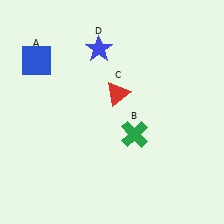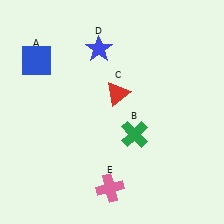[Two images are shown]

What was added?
A pink cross (E) was added in Image 2.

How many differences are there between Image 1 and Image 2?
There is 1 difference between the two images.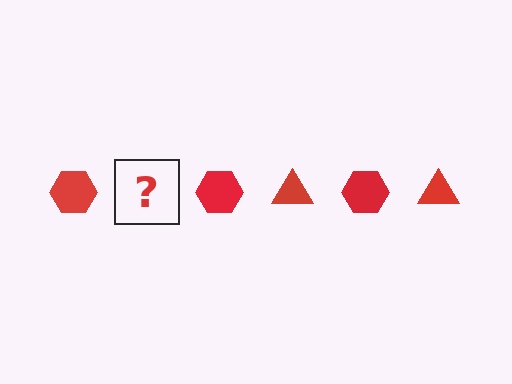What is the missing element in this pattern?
The missing element is a red triangle.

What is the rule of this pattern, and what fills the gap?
The rule is that the pattern cycles through hexagon, triangle shapes in red. The gap should be filled with a red triangle.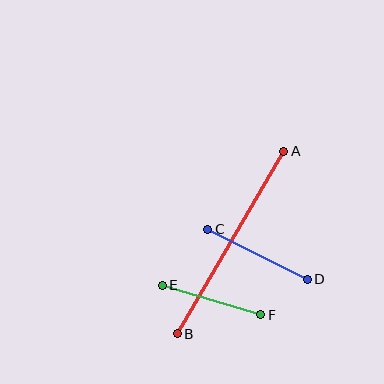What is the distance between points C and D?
The distance is approximately 111 pixels.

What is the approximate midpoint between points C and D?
The midpoint is at approximately (257, 254) pixels.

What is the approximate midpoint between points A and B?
The midpoint is at approximately (230, 242) pixels.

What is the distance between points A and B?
The distance is approximately 211 pixels.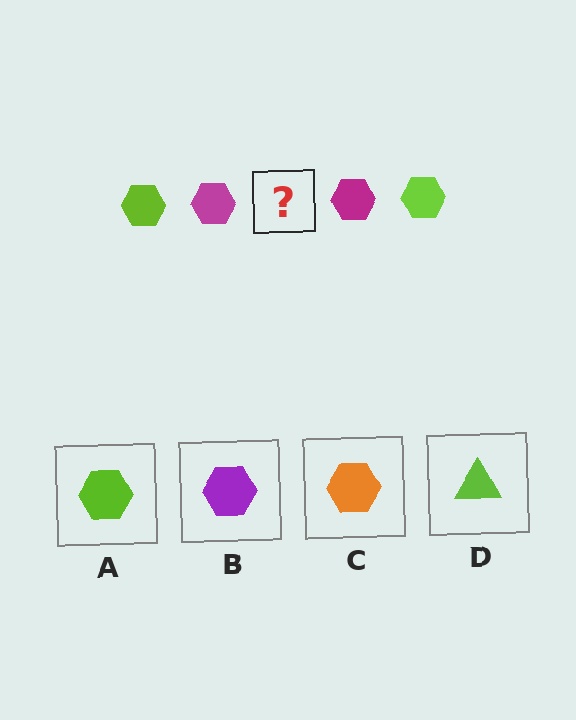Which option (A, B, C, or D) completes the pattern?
A.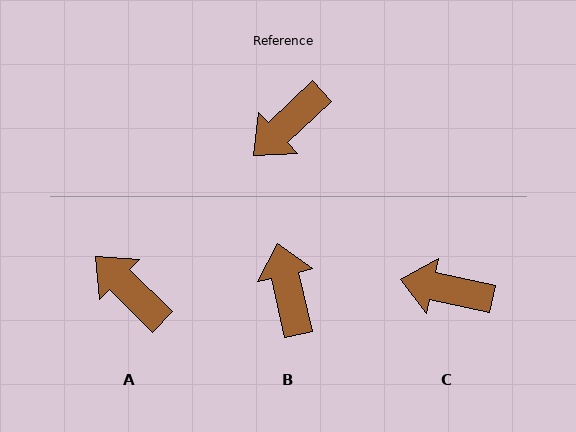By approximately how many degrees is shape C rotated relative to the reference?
Approximately 55 degrees clockwise.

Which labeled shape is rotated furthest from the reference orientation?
B, about 120 degrees away.